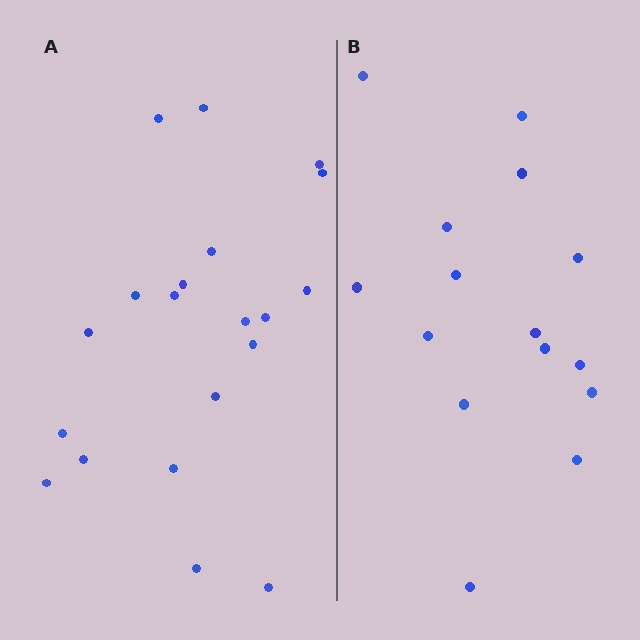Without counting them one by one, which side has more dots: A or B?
Region A (the left region) has more dots.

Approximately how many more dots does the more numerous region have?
Region A has about 5 more dots than region B.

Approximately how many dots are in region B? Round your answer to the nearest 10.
About 20 dots. (The exact count is 15, which rounds to 20.)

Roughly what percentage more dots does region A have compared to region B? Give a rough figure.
About 35% more.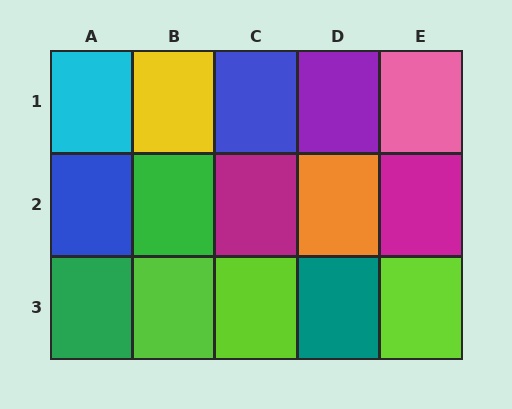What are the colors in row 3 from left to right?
Green, lime, lime, teal, lime.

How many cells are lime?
3 cells are lime.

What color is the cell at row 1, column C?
Blue.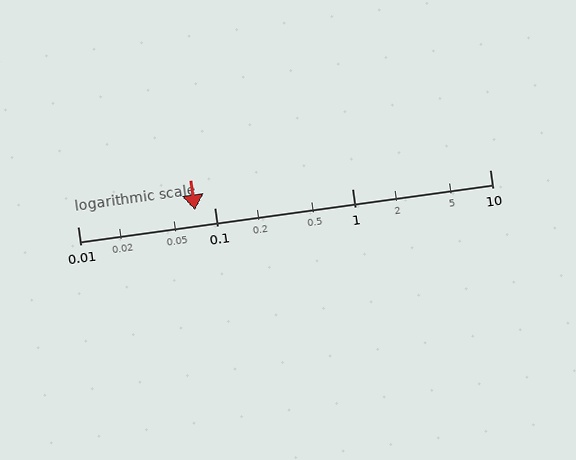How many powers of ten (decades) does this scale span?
The scale spans 3 decades, from 0.01 to 10.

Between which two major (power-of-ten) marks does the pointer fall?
The pointer is between 0.01 and 0.1.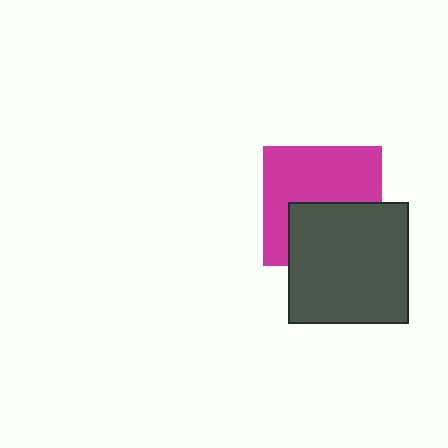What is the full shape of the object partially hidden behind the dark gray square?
The partially hidden object is a magenta square.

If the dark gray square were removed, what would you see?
You would see the complete magenta square.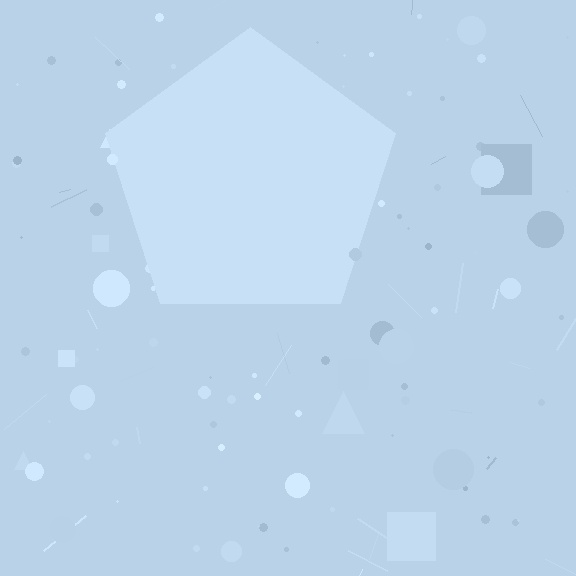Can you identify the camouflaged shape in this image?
The camouflaged shape is a pentagon.